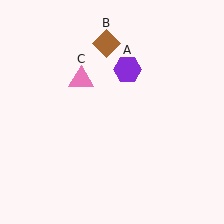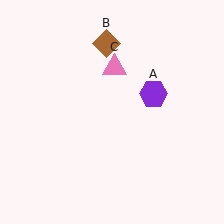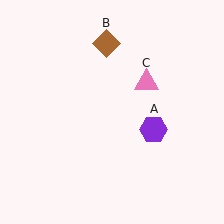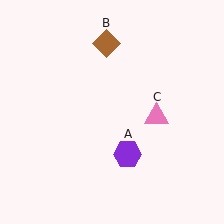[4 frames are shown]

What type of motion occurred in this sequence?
The purple hexagon (object A), pink triangle (object C) rotated clockwise around the center of the scene.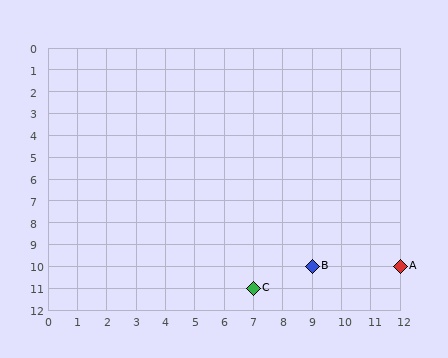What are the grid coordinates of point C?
Point C is at grid coordinates (7, 11).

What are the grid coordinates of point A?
Point A is at grid coordinates (12, 10).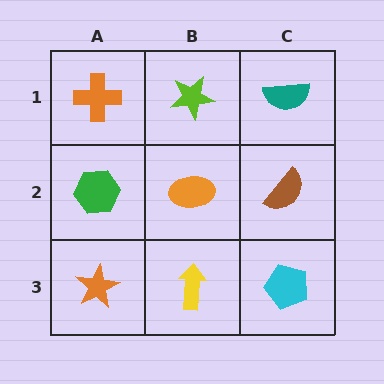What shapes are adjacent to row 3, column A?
A green hexagon (row 2, column A), a yellow arrow (row 3, column B).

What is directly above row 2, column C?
A teal semicircle.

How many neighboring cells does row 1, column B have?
3.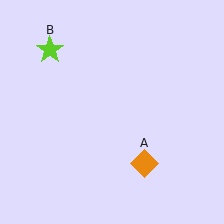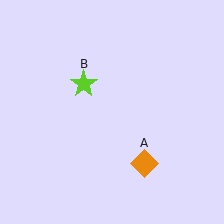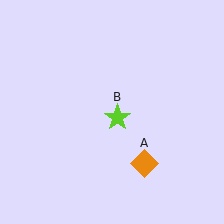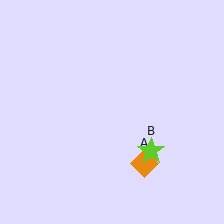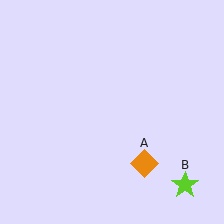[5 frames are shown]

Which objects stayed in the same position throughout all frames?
Orange diamond (object A) remained stationary.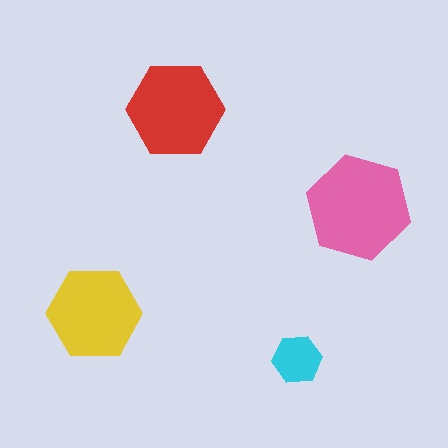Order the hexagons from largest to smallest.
the pink one, the red one, the yellow one, the cyan one.